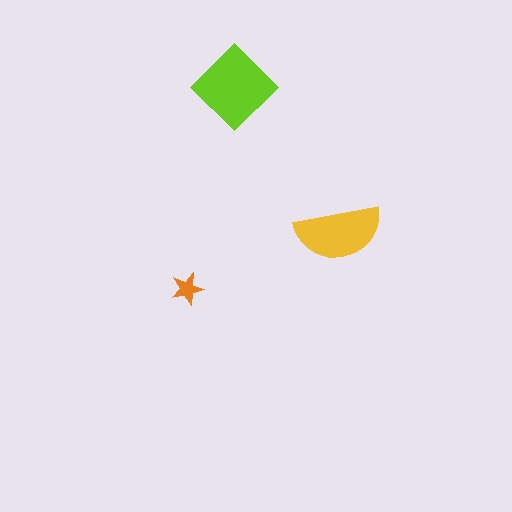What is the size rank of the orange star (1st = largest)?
3rd.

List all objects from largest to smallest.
The lime diamond, the yellow semicircle, the orange star.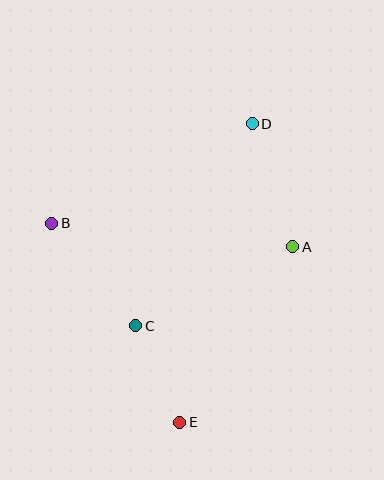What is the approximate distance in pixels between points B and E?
The distance between B and E is approximately 237 pixels.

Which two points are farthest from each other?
Points D and E are farthest from each other.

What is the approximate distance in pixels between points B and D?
The distance between B and D is approximately 224 pixels.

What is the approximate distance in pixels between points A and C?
The distance between A and C is approximately 176 pixels.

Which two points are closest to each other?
Points C and E are closest to each other.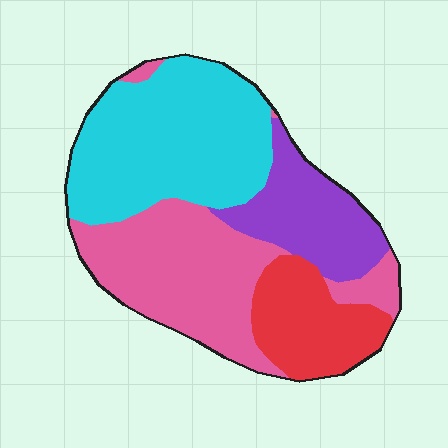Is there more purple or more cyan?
Cyan.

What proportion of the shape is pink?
Pink covers around 30% of the shape.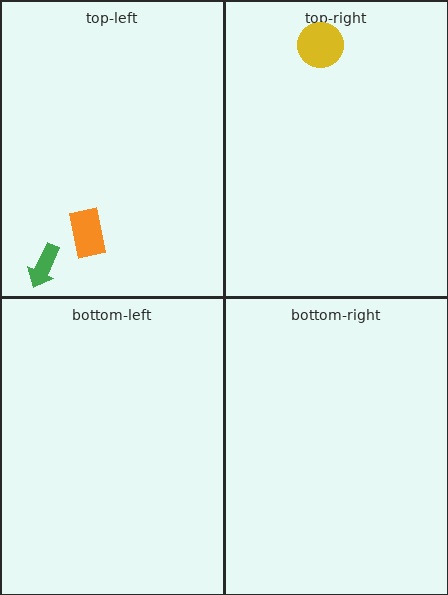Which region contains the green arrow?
The top-left region.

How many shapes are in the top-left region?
2.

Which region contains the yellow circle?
The top-right region.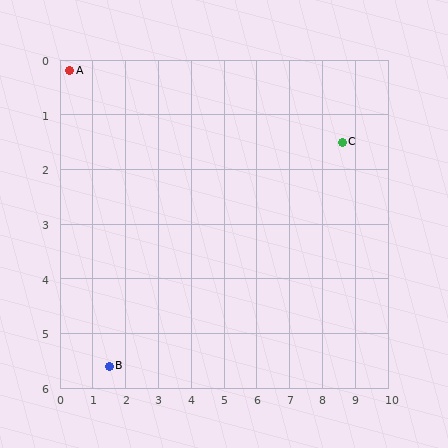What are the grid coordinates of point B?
Point B is at approximately (1.5, 5.6).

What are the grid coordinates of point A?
Point A is at approximately (0.3, 0.2).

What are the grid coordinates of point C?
Point C is at approximately (8.6, 1.5).